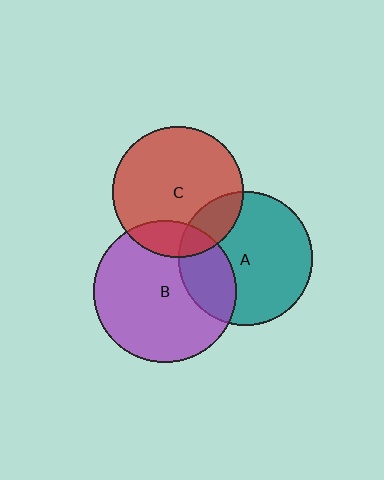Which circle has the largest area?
Circle B (purple).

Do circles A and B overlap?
Yes.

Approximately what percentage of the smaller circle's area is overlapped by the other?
Approximately 25%.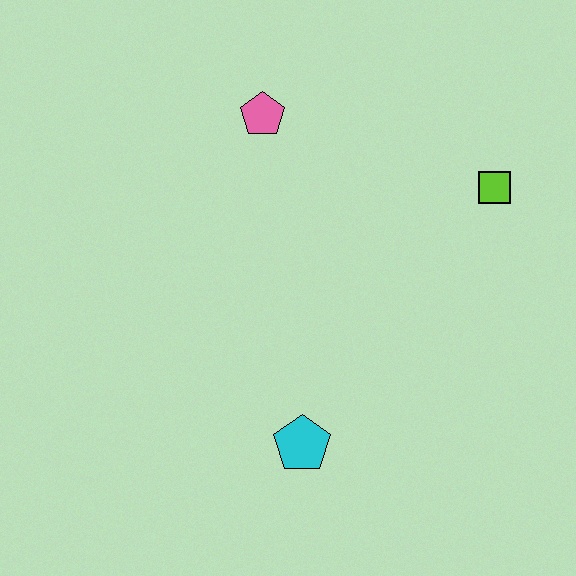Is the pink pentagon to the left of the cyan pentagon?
Yes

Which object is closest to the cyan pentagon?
The lime square is closest to the cyan pentagon.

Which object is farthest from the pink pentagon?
The cyan pentagon is farthest from the pink pentagon.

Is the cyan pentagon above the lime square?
No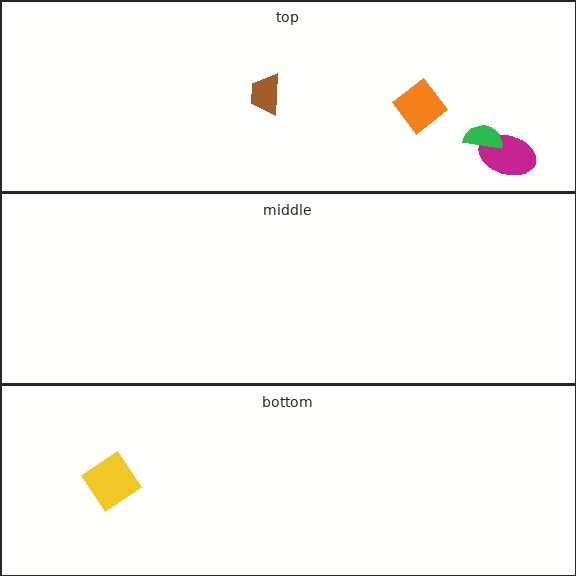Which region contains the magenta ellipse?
The top region.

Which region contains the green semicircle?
The top region.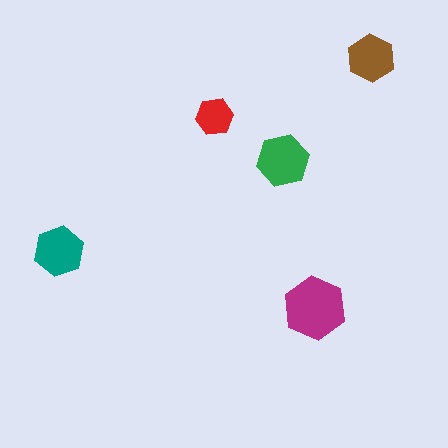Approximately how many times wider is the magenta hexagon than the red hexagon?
About 1.5 times wider.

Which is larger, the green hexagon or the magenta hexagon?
The magenta one.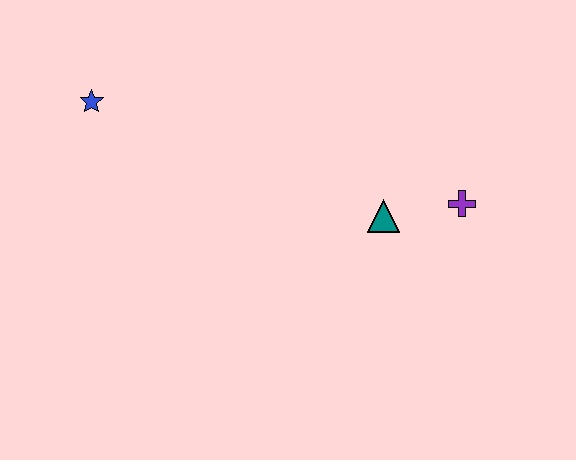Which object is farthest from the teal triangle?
The blue star is farthest from the teal triangle.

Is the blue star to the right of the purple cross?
No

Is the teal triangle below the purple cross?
Yes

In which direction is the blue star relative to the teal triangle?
The blue star is to the left of the teal triangle.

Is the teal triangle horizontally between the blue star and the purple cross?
Yes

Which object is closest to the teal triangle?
The purple cross is closest to the teal triangle.